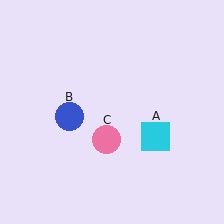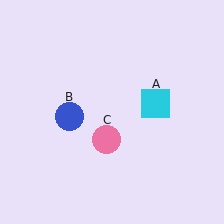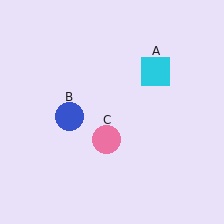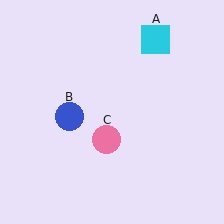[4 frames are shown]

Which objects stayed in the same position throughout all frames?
Blue circle (object B) and pink circle (object C) remained stationary.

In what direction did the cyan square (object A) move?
The cyan square (object A) moved up.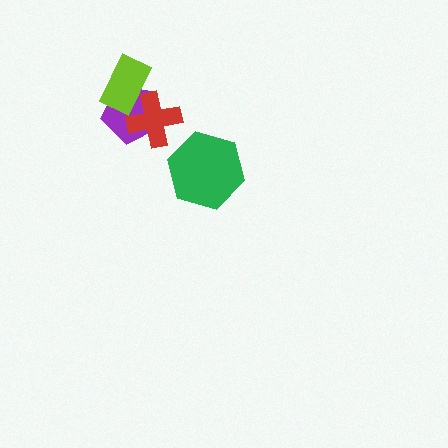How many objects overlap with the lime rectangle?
2 objects overlap with the lime rectangle.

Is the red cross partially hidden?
Yes, it is partially covered by another shape.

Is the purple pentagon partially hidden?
Yes, it is partially covered by another shape.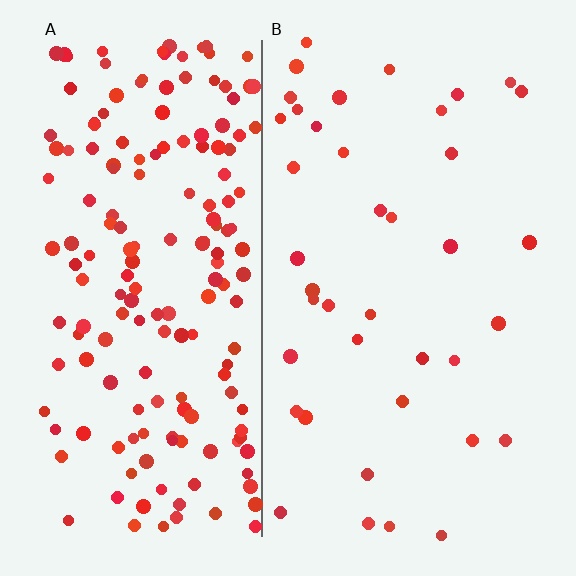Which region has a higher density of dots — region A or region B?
A (the left).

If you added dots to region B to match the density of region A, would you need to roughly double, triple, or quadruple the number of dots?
Approximately quadruple.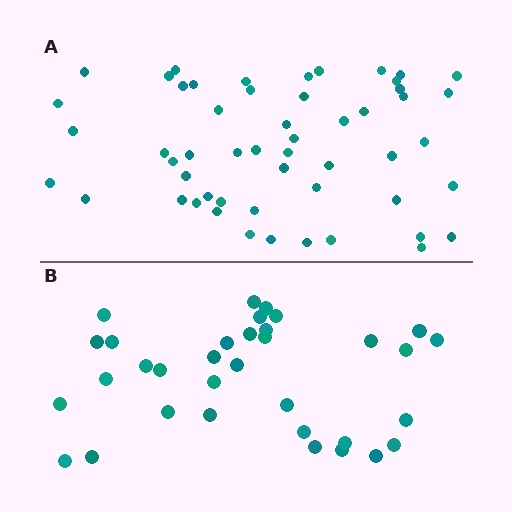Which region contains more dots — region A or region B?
Region A (the top region) has more dots.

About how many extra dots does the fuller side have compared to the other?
Region A has approximately 20 more dots than region B.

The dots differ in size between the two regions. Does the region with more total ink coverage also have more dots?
No. Region B has more total ink coverage because its dots are larger, but region A actually contains more individual dots. Total area can be misleading — the number of items is what matters here.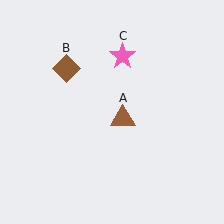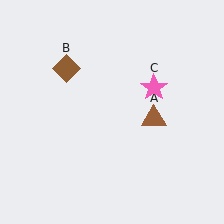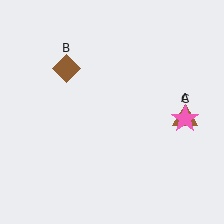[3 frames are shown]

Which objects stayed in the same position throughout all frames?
Brown diamond (object B) remained stationary.